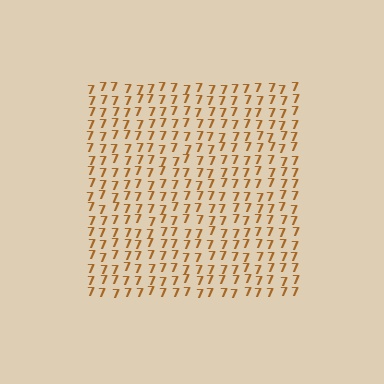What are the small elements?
The small elements are digit 7's.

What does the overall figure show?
The overall figure shows a square.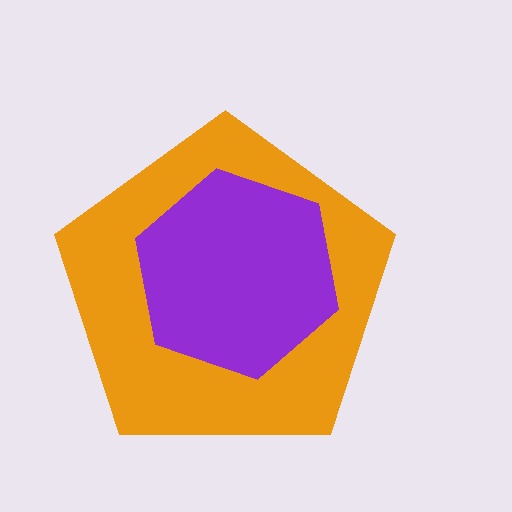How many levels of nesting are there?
2.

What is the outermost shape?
The orange pentagon.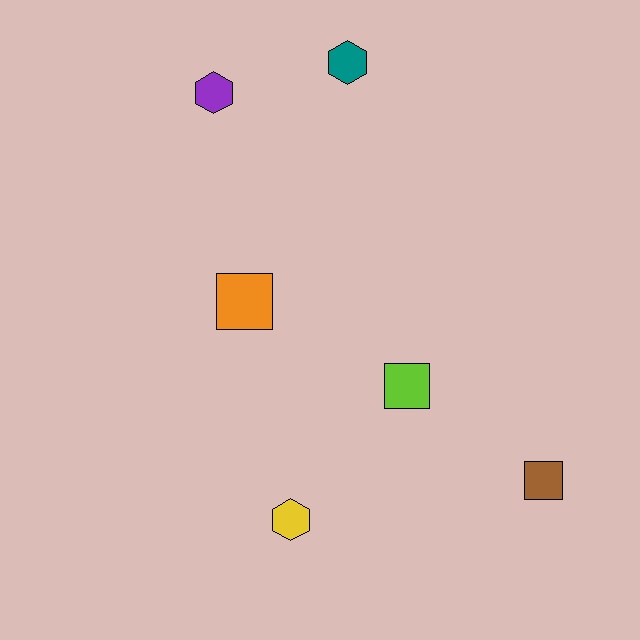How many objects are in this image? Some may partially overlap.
There are 6 objects.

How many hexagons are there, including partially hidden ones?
There are 3 hexagons.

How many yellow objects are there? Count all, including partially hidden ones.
There is 1 yellow object.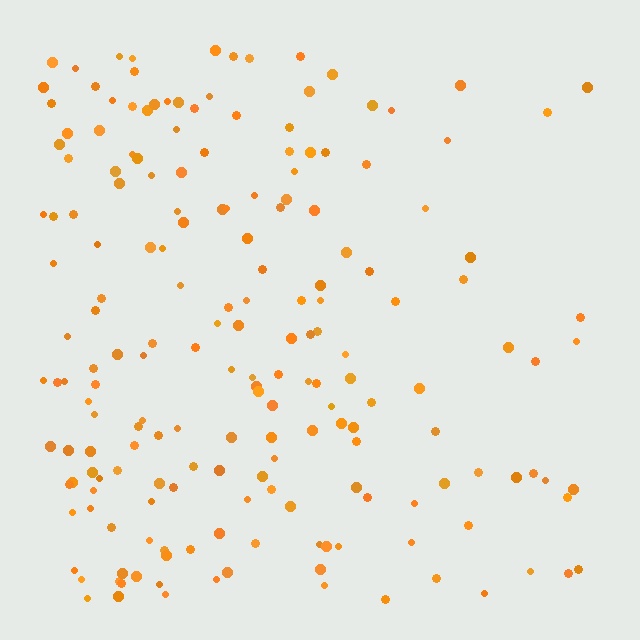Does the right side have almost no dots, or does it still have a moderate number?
Still a moderate number, just noticeably fewer than the left.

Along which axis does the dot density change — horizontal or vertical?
Horizontal.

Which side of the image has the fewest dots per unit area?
The right.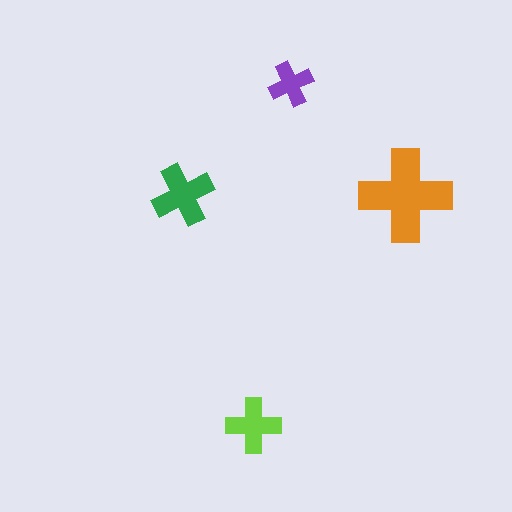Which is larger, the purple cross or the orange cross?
The orange one.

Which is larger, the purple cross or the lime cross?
The lime one.